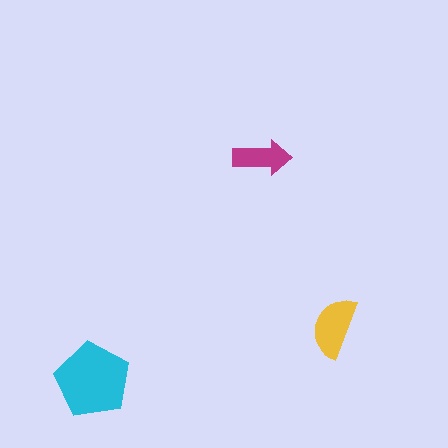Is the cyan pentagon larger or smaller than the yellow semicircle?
Larger.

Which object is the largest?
The cyan pentagon.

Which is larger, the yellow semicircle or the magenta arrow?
The yellow semicircle.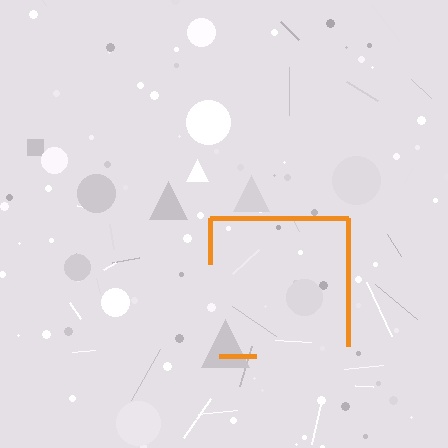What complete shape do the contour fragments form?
The contour fragments form a square.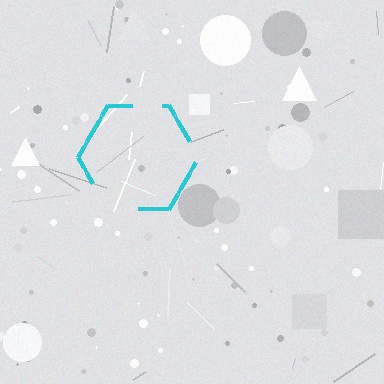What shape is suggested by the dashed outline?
The dashed outline suggests a hexagon.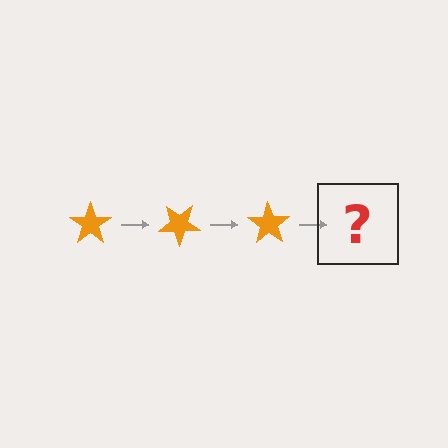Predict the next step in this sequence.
The next step is an orange star rotated 105 degrees.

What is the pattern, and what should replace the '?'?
The pattern is that the star rotates 35 degrees each step. The '?' should be an orange star rotated 105 degrees.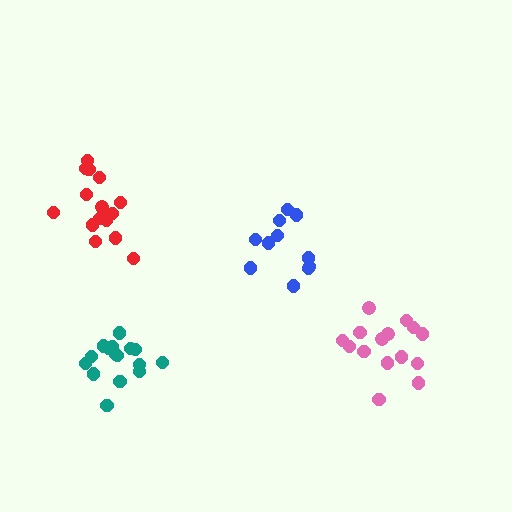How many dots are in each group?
Group 1: 16 dots, Group 2: 16 dots, Group 3: 15 dots, Group 4: 11 dots (58 total).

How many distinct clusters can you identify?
There are 4 distinct clusters.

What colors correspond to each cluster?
The clusters are colored: pink, teal, red, blue.